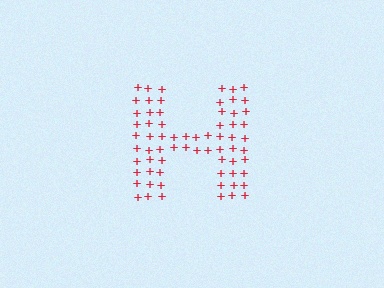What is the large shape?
The large shape is the letter H.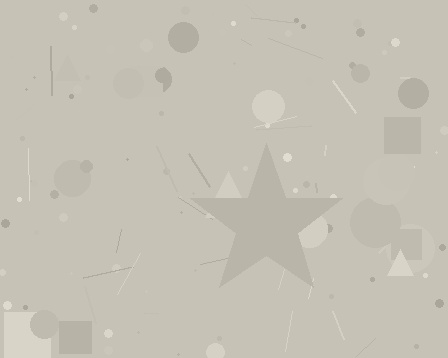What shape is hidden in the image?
A star is hidden in the image.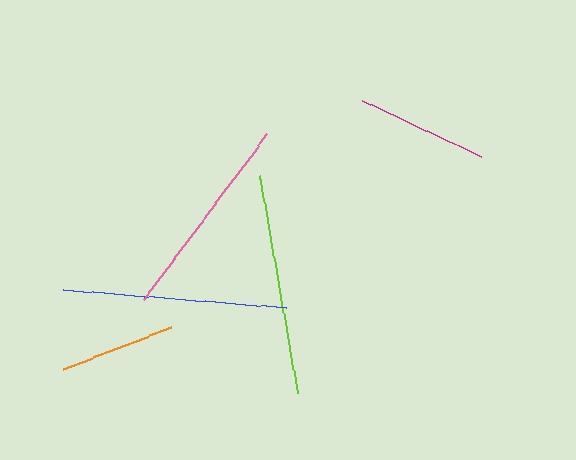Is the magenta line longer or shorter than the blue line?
The blue line is longer than the magenta line.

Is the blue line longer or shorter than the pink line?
The blue line is longer than the pink line.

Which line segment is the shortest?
The orange line is the shortest at approximately 115 pixels.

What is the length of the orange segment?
The orange segment is approximately 115 pixels long.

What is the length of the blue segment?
The blue segment is approximately 224 pixels long.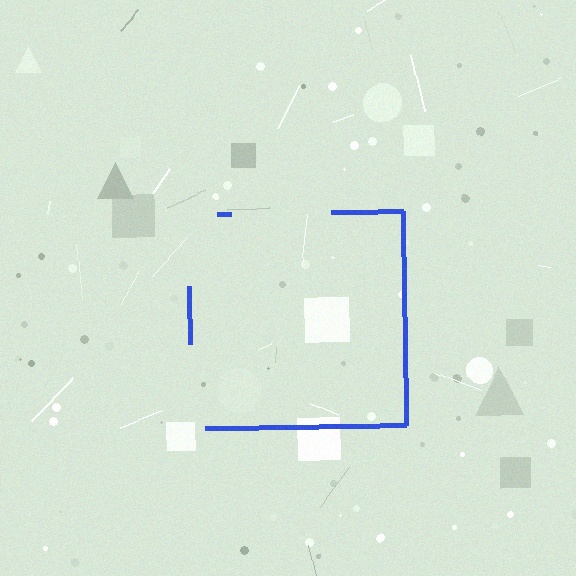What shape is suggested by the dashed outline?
The dashed outline suggests a square.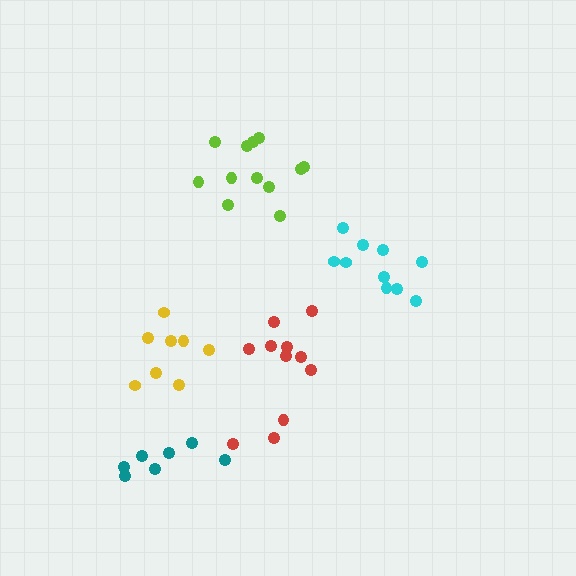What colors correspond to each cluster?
The clusters are colored: red, lime, cyan, teal, yellow.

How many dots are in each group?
Group 1: 11 dots, Group 2: 12 dots, Group 3: 10 dots, Group 4: 7 dots, Group 5: 8 dots (48 total).